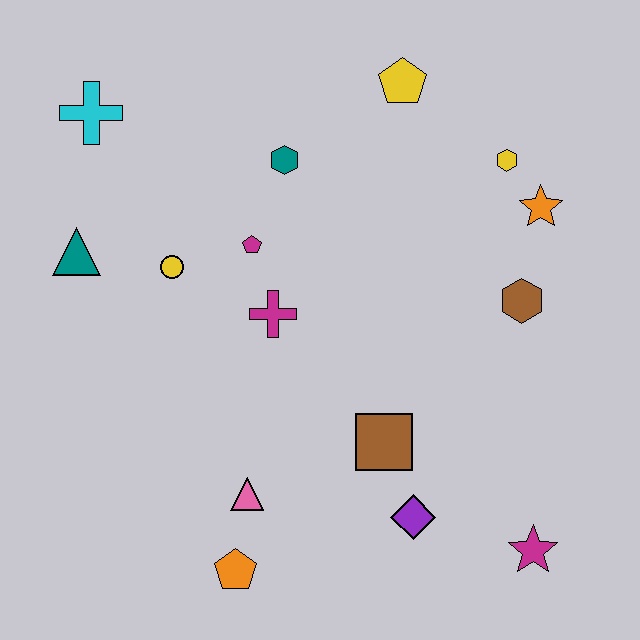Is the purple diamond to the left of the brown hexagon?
Yes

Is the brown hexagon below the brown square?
No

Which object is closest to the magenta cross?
The magenta pentagon is closest to the magenta cross.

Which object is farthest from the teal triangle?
The magenta star is farthest from the teal triangle.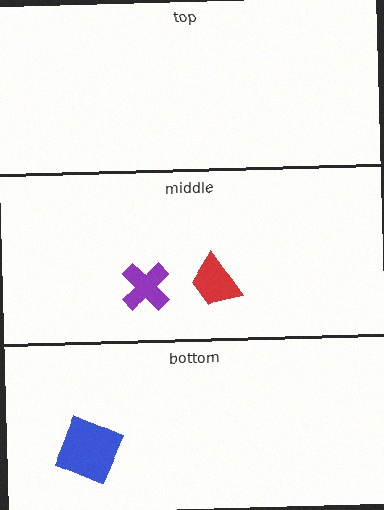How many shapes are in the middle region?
2.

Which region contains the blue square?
The bottom region.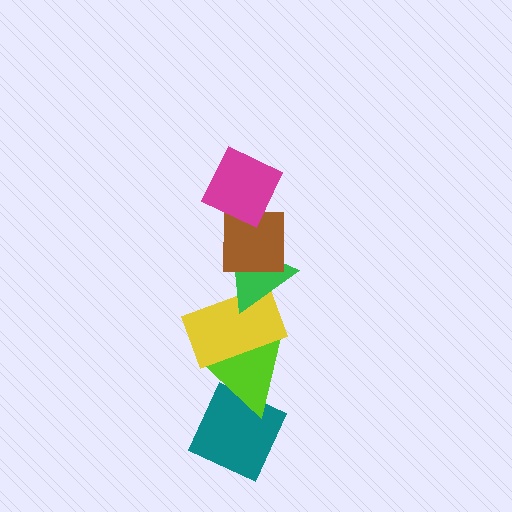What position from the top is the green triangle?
The green triangle is 3rd from the top.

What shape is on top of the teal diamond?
The lime triangle is on top of the teal diamond.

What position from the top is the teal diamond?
The teal diamond is 6th from the top.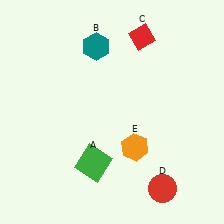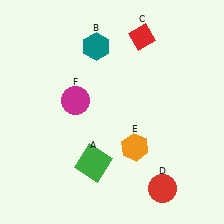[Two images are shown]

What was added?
A magenta circle (F) was added in Image 2.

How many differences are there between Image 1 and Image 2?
There is 1 difference between the two images.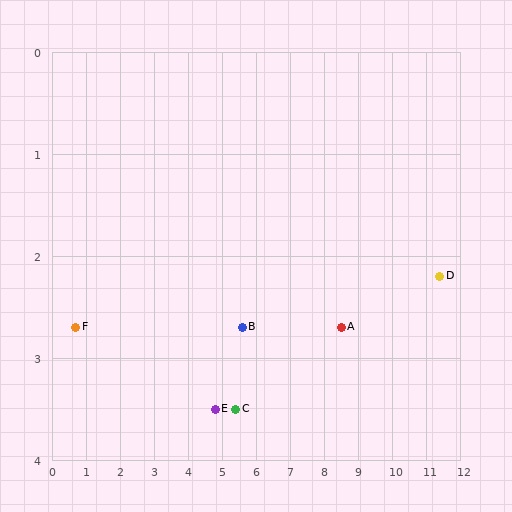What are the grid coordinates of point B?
Point B is at approximately (5.6, 2.7).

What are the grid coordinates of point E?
Point E is at approximately (4.8, 3.5).